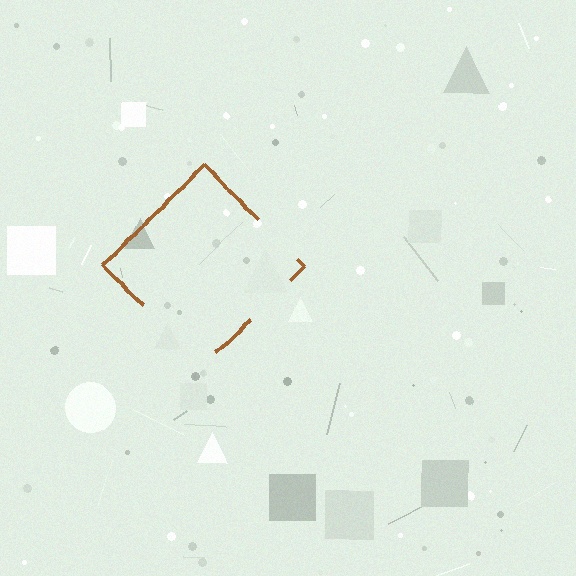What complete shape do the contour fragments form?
The contour fragments form a diamond.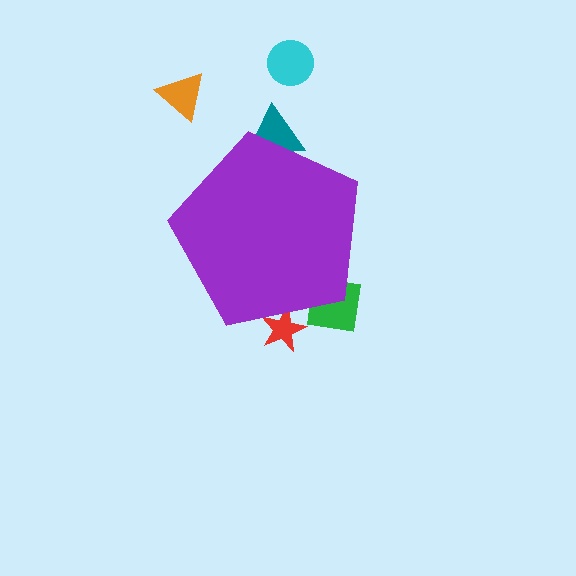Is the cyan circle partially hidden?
No, the cyan circle is fully visible.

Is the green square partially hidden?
Yes, the green square is partially hidden behind the purple pentagon.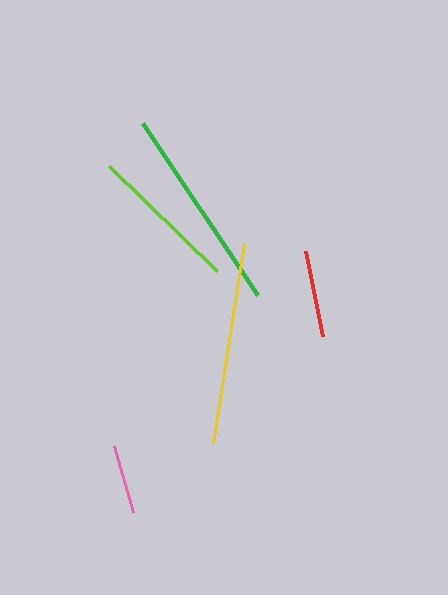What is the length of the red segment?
The red segment is approximately 87 pixels long.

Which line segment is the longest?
The green line is the longest at approximately 207 pixels.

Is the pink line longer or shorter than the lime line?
The lime line is longer than the pink line.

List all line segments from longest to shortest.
From longest to shortest: green, yellow, lime, red, pink.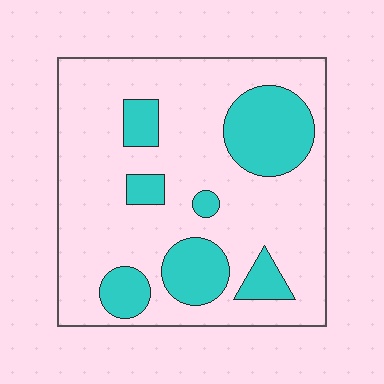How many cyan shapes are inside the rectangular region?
7.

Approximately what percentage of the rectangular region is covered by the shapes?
Approximately 25%.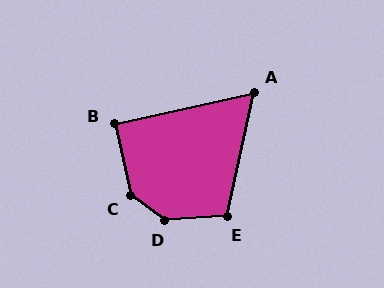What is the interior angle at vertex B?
Approximately 90 degrees (approximately right).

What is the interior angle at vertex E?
Approximately 105 degrees (obtuse).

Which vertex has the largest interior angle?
D, at approximately 142 degrees.